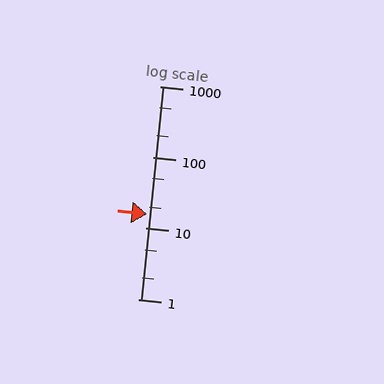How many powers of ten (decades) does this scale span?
The scale spans 3 decades, from 1 to 1000.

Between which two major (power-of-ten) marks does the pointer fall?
The pointer is between 10 and 100.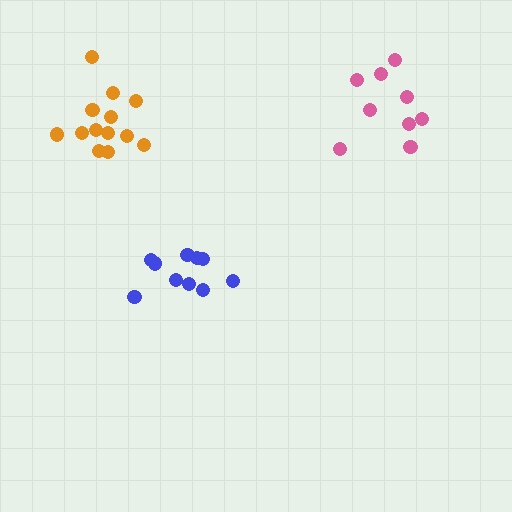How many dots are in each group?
Group 1: 10 dots, Group 2: 9 dots, Group 3: 13 dots (32 total).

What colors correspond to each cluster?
The clusters are colored: blue, pink, orange.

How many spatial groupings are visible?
There are 3 spatial groupings.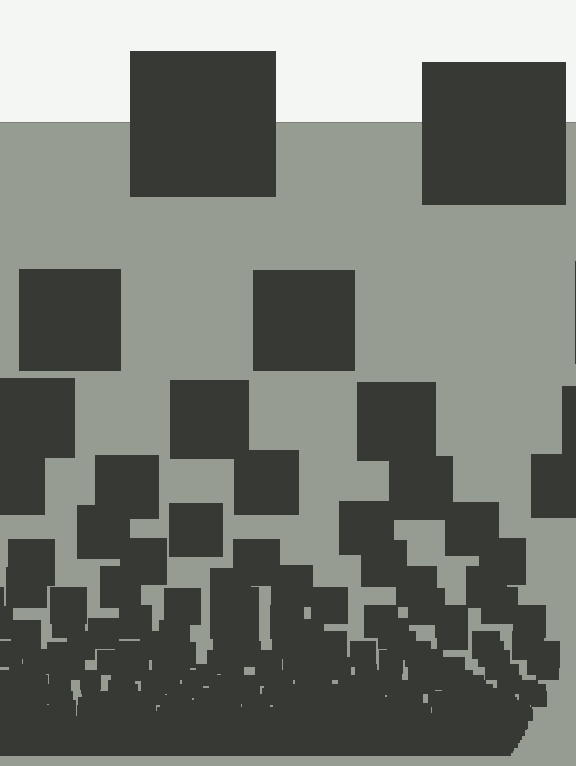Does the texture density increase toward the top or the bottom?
Density increases toward the bottom.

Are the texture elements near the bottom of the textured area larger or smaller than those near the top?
Smaller. The gradient is inverted — elements near the bottom are smaller and denser.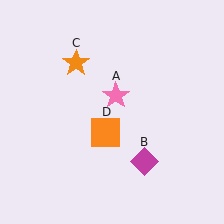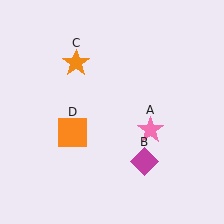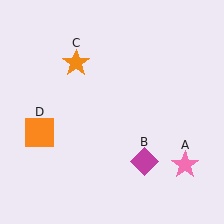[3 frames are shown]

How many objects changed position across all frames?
2 objects changed position: pink star (object A), orange square (object D).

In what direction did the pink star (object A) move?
The pink star (object A) moved down and to the right.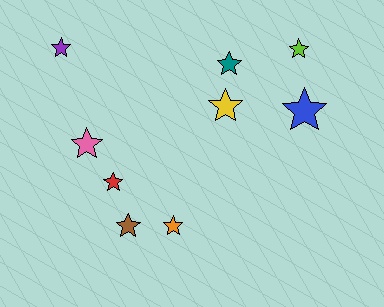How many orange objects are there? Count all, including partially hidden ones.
There is 1 orange object.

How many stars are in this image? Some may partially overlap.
There are 9 stars.